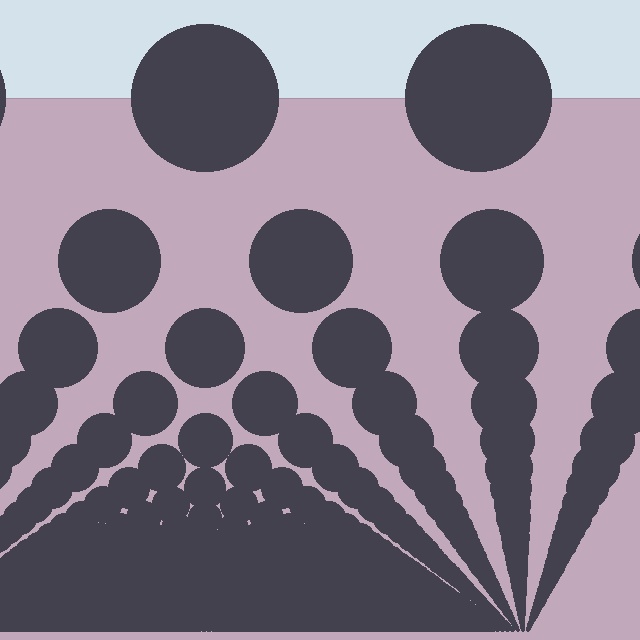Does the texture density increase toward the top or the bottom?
Density increases toward the bottom.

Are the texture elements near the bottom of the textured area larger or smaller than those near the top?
Smaller. The gradient is inverted — elements near the bottom are smaller and denser.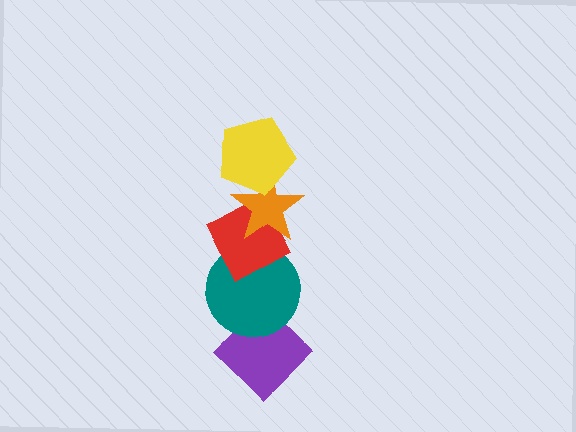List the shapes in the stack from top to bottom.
From top to bottom: the yellow pentagon, the orange star, the red diamond, the teal circle, the purple diamond.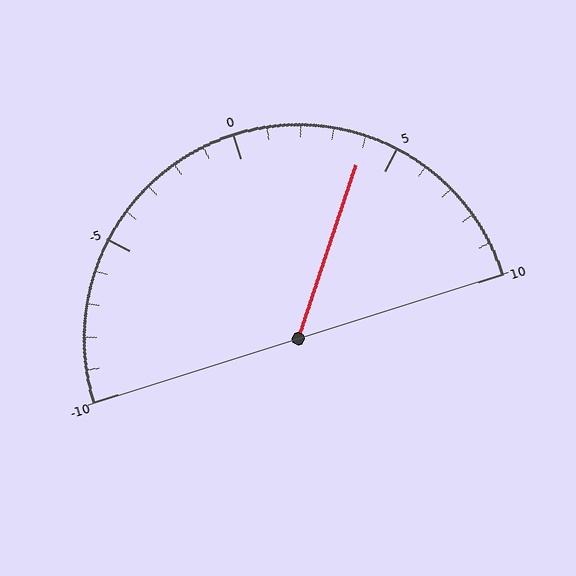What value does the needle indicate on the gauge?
The needle indicates approximately 4.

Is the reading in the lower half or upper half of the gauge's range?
The reading is in the upper half of the range (-10 to 10).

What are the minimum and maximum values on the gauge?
The gauge ranges from -10 to 10.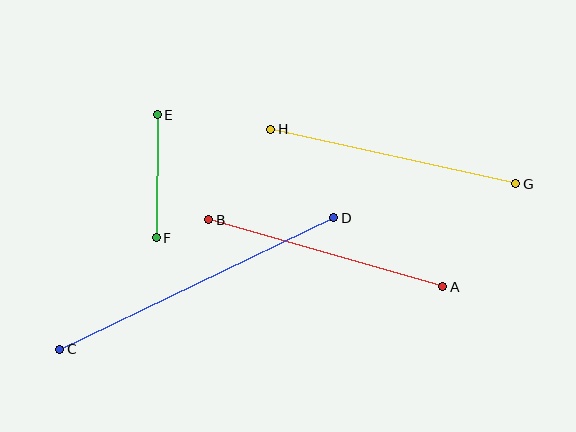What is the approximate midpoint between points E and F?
The midpoint is at approximately (157, 176) pixels.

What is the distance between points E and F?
The distance is approximately 123 pixels.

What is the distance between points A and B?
The distance is approximately 243 pixels.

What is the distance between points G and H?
The distance is approximately 251 pixels.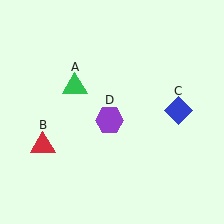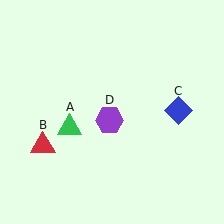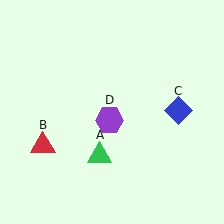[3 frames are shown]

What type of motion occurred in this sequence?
The green triangle (object A) rotated counterclockwise around the center of the scene.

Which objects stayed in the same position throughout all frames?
Red triangle (object B) and blue diamond (object C) and purple hexagon (object D) remained stationary.